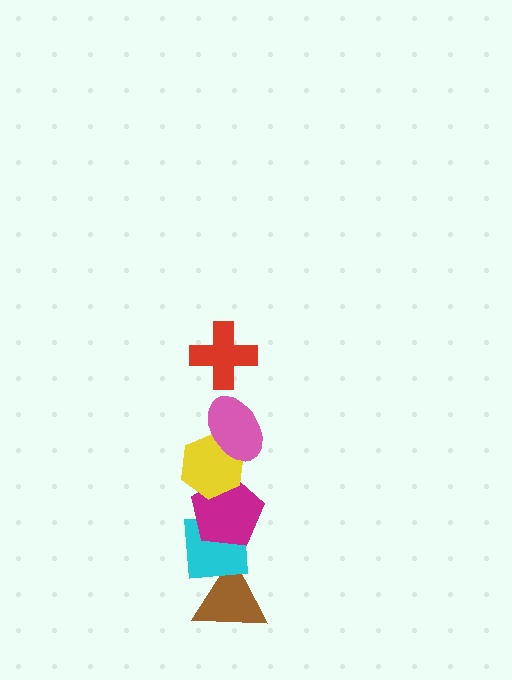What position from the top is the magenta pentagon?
The magenta pentagon is 4th from the top.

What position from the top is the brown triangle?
The brown triangle is 6th from the top.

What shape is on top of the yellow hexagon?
The pink ellipse is on top of the yellow hexagon.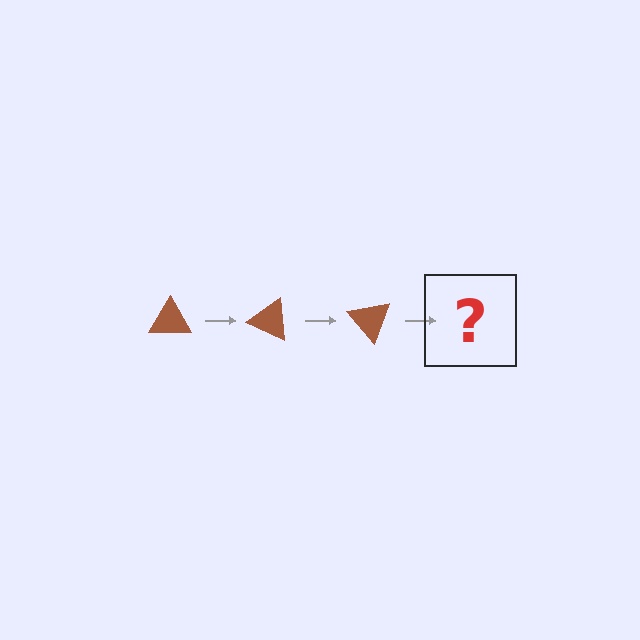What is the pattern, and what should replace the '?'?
The pattern is that the triangle rotates 25 degrees each step. The '?' should be a brown triangle rotated 75 degrees.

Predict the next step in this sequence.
The next step is a brown triangle rotated 75 degrees.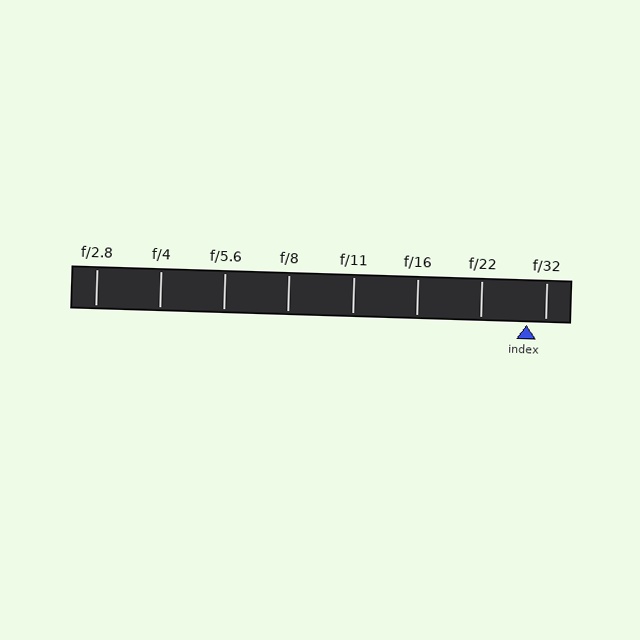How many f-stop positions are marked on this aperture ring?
There are 8 f-stop positions marked.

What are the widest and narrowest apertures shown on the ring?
The widest aperture shown is f/2.8 and the narrowest is f/32.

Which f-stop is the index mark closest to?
The index mark is closest to f/32.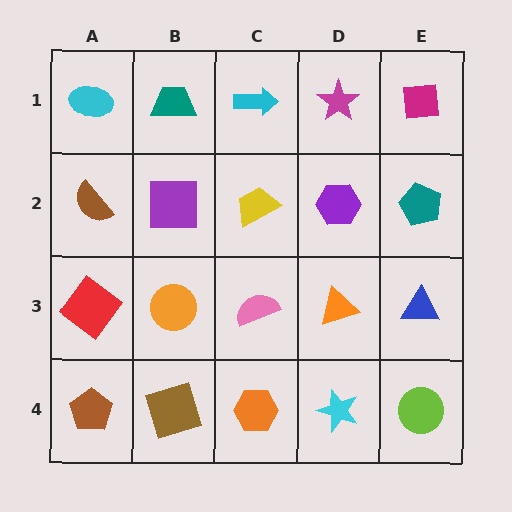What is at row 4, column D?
A cyan star.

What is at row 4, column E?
A lime circle.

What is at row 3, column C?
A pink semicircle.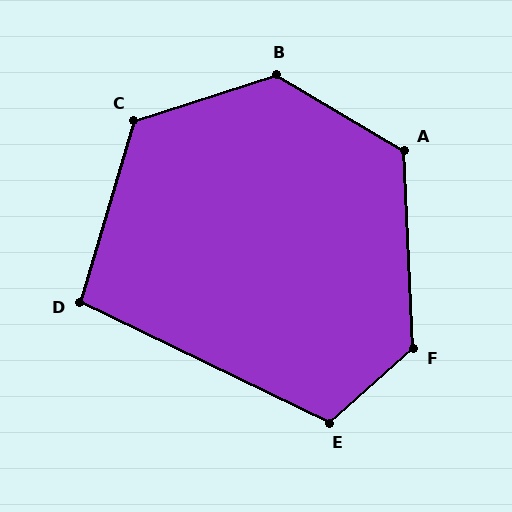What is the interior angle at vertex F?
Approximately 129 degrees (obtuse).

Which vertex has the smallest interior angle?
D, at approximately 99 degrees.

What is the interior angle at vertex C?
Approximately 124 degrees (obtuse).